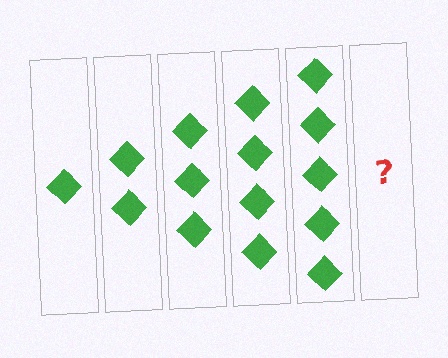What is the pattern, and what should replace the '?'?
The pattern is that each step adds one more diamond. The '?' should be 6 diamonds.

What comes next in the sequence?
The next element should be 6 diamonds.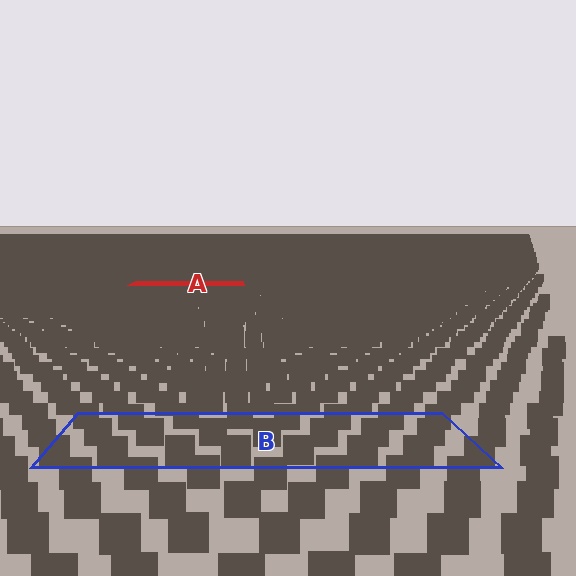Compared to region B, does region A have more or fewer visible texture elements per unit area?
Region A has more texture elements per unit area — they are packed more densely because it is farther away.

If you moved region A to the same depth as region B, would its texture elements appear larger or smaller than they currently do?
They would appear larger. At a closer depth, the same texture elements are projected at a bigger on-screen size.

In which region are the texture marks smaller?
The texture marks are smaller in region A, because it is farther away.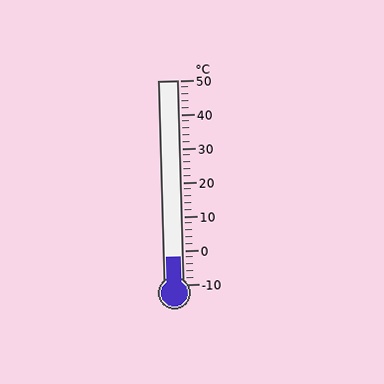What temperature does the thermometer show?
The thermometer shows approximately -2°C.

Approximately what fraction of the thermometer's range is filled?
The thermometer is filled to approximately 15% of its range.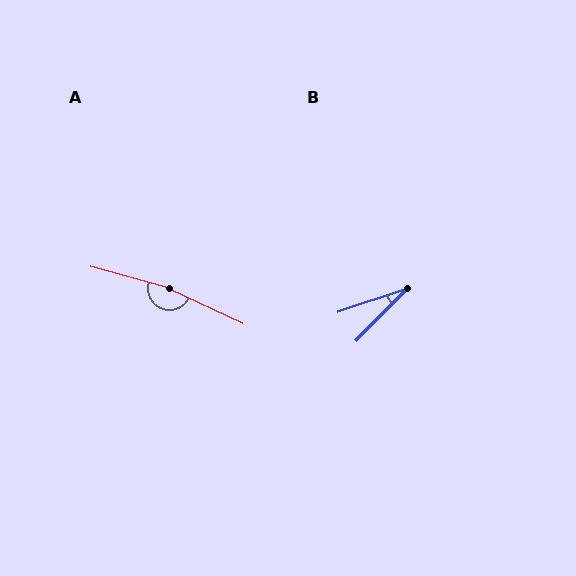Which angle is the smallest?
B, at approximately 27 degrees.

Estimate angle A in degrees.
Approximately 170 degrees.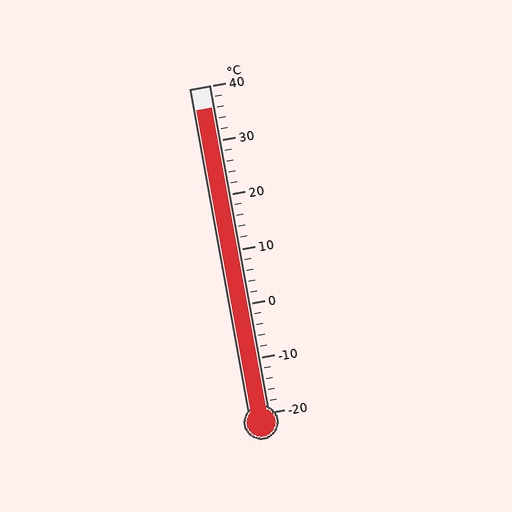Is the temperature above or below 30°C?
The temperature is above 30°C.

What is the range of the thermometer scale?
The thermometer scale ranges from -20°C to 40°C.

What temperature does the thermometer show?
The thermometer shows approximately 36°C.